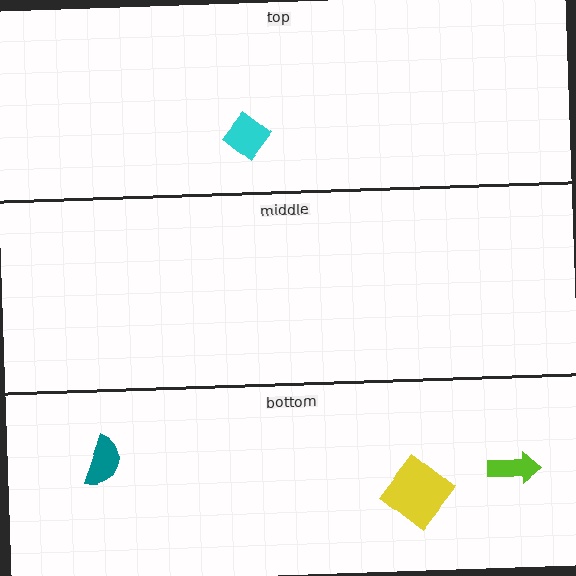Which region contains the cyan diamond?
The top region.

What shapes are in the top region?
The cyan diamond.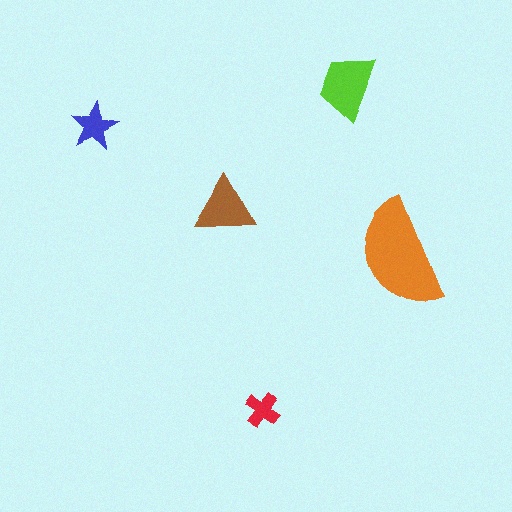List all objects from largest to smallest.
The orange semicircle, the lime trapezoid, the brown triangle, the blue star, the red cross.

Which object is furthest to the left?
The blue star is leftmost.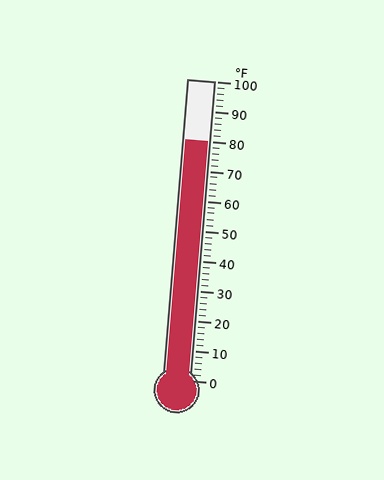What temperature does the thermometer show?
The thermometer shows approximately 80°F.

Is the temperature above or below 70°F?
The temperature is above 70°F.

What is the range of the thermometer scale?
The thermometer scale ranges from 0°F to 100°F.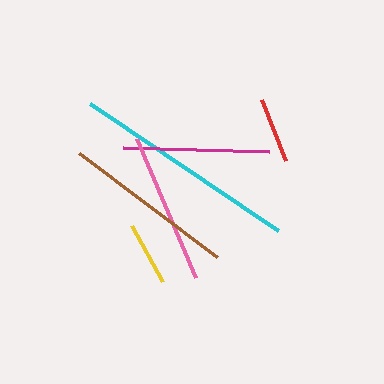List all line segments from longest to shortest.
From longest to shortest: cyan, brown, pink, magenta, red, yellow.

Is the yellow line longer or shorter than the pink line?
The pink line is longer than the yellow line.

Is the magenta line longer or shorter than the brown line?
The brown line is longer than the magenta line.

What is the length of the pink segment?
The pink segment is approximately 151 pixels long.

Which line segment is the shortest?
The yellow line is the shortest at approximately 64 pixels.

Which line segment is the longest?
The cyan line is the longest at approximately 227 pixels.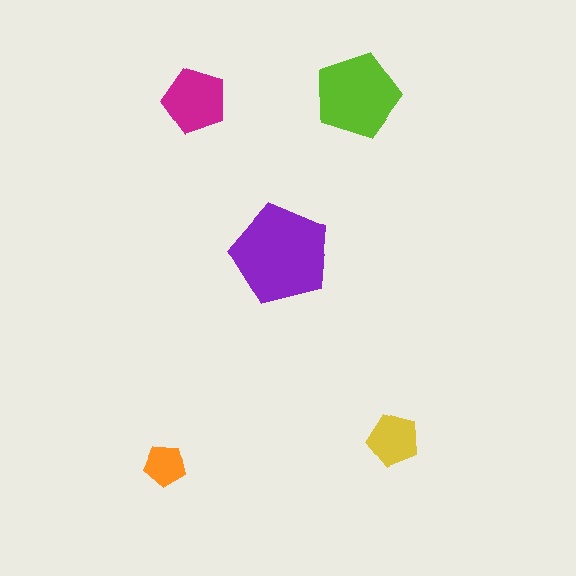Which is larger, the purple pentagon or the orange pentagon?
The purple one.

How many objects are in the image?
There are 5 objects in the image.